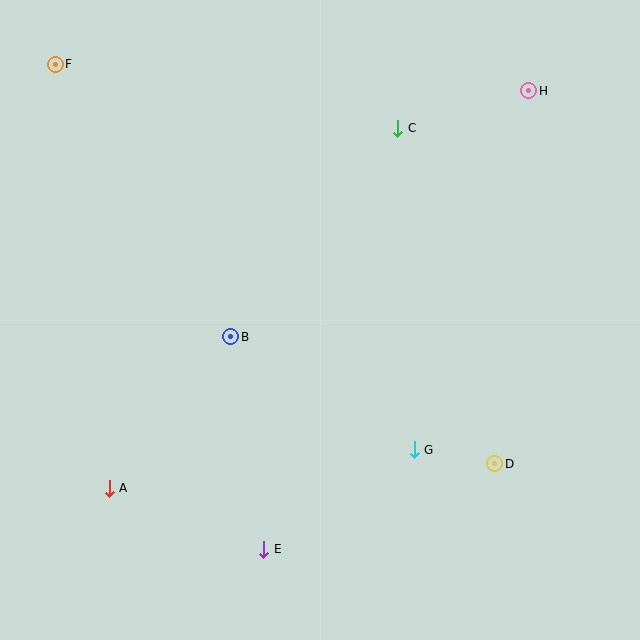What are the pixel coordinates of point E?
Point E is at (264, 549).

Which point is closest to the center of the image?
Point B at (231, 337) is closest to the center.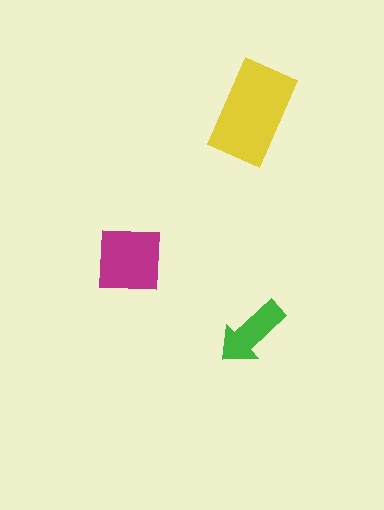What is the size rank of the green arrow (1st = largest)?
3rd.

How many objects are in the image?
There are 3 objects in the image.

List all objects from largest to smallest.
The yellow rectangle, the magenta square, the green arrow.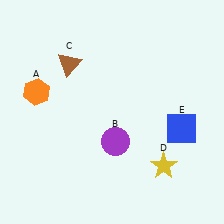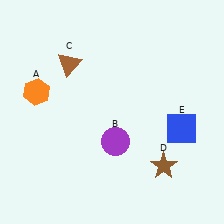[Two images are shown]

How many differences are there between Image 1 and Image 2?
There is 1 difference between the two images.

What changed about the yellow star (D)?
In Image 1, D is yellow. In Image 2, it changed to brown.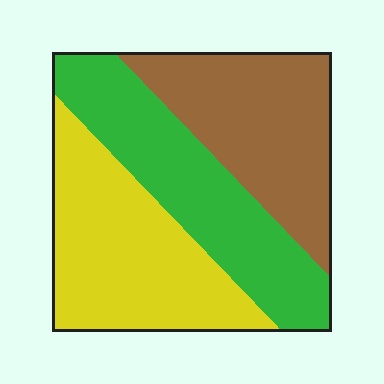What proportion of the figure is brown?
Brown covers around 30% of the figure.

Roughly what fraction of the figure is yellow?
Yellow covers 35% of the figure.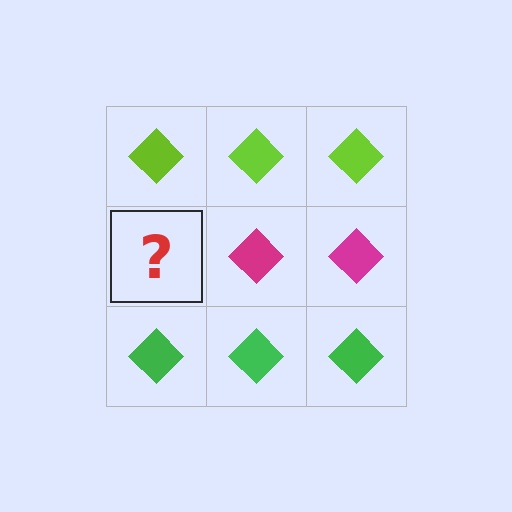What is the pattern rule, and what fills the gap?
The rule is that each row has a consistent color. The gap should be filled with a magenta diamond.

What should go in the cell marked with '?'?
The missing cell should contain a magenta diamond.